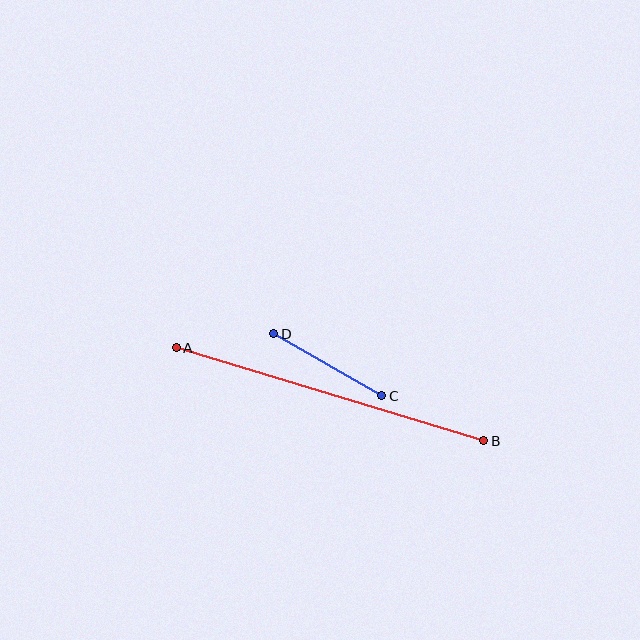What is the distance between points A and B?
The distance is approximately 322 pixels.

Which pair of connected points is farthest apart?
Points A and B are farthest apart.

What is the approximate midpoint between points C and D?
The midpoint is at approximately (328, 365) pixels.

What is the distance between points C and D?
The distance is approximately 124 pixels.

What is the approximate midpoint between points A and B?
The midpoint is at approximately (330, 394) pixels.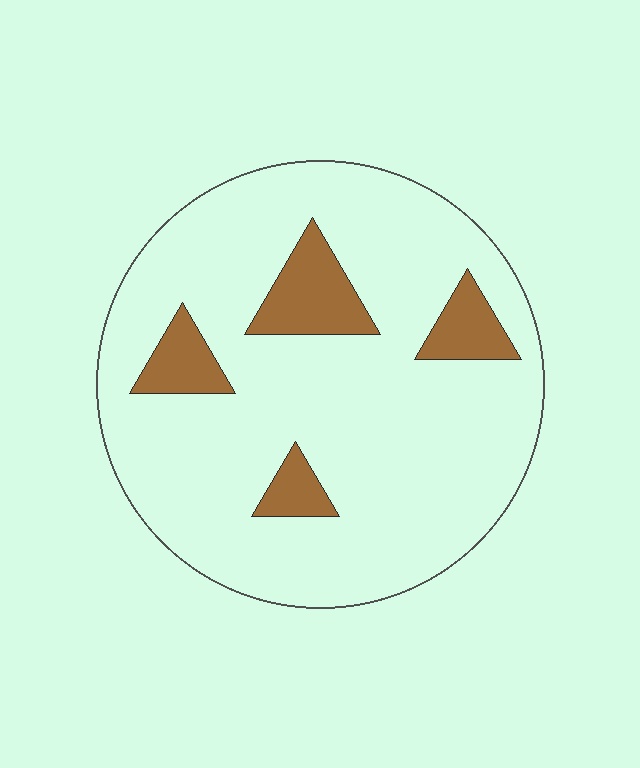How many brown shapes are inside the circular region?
4.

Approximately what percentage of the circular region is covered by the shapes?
Approximately 15%.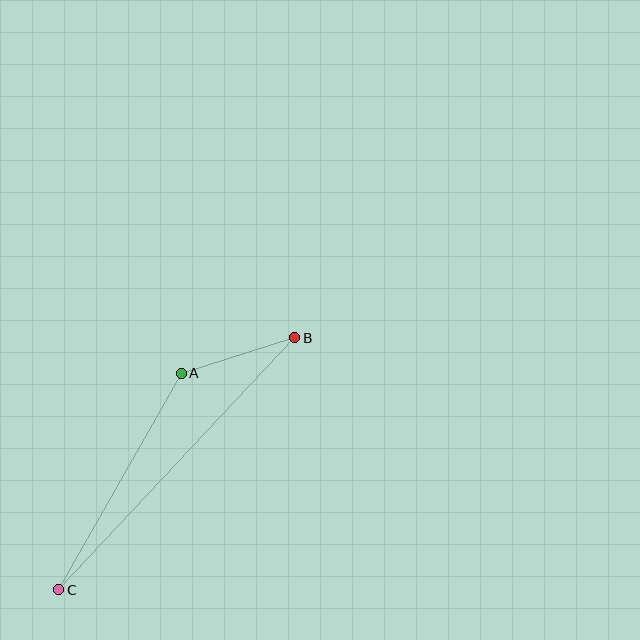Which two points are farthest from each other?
Points B and C are farthest from each other.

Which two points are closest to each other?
Points A and B are closest to each other.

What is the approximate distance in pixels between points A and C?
The distance between A and C is approximately 249 pixels.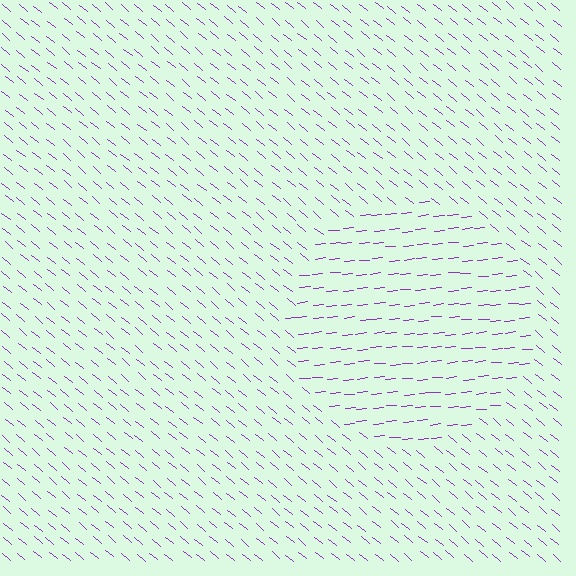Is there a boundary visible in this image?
Yes, there is a texture boundary formed by a change in line orientation.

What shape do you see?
I see a circle.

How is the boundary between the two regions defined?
The boundary is defined purely by a change in line orientation (approximately 45 degrees difference). All lines are the same color and thickness.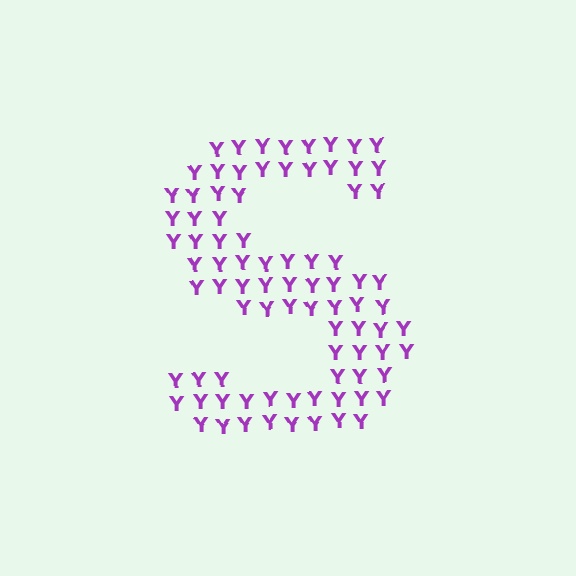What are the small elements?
The small elements are letter Y's.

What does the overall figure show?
The overall figure shows the letter S.